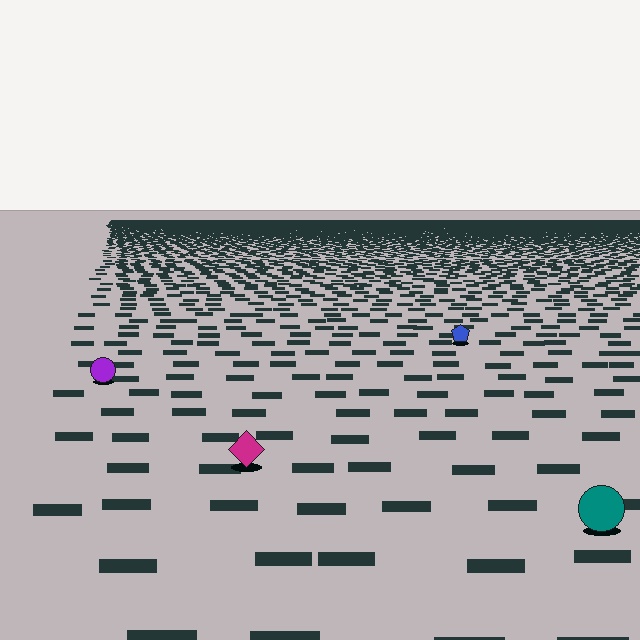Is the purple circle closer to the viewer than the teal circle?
No. The teal circle is closer — you can tell from the texture gradient: the ground texture is coarser near it.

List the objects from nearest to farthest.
From nearest to farthest: the teal circle, the magenta diamond, the purple circle, the blue pentagon.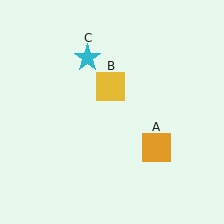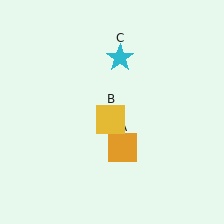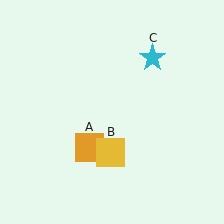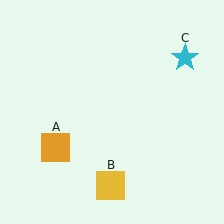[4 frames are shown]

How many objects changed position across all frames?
3 objects changed position: orange square (object A), yellow square (object B), cyan star (object C).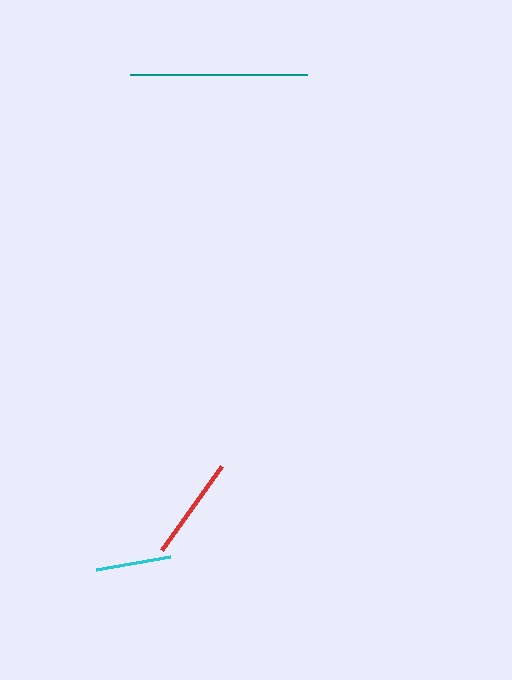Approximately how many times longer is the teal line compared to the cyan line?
The teal line is approximately 2.4 times the length of the cyan line.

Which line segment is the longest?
The teal line is the longest at approximately 177 pixels.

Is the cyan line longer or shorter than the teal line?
The teal line is longer than the cyan line.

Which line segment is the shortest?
The cyan line is the shortest at approximately 75 pixels.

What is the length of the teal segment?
The teal segment is approximately 177 pixels long.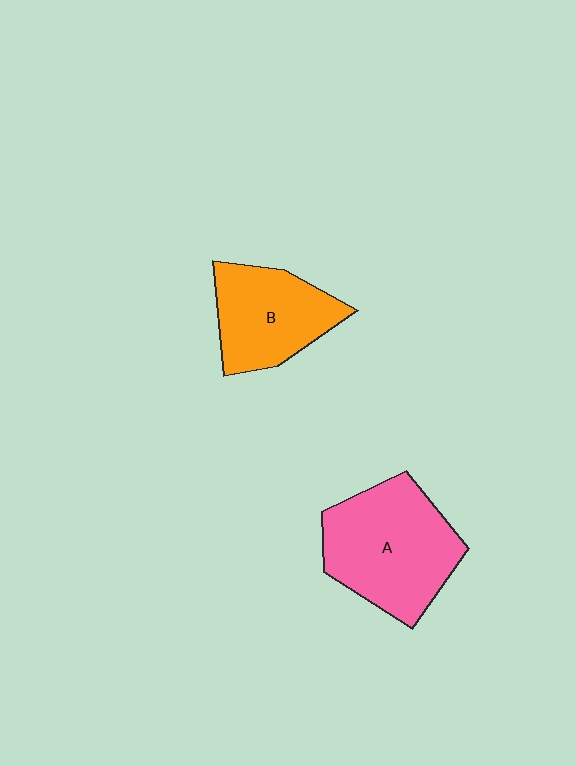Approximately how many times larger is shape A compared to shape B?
Approximately 1.4 times.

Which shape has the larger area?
Shape A (pink).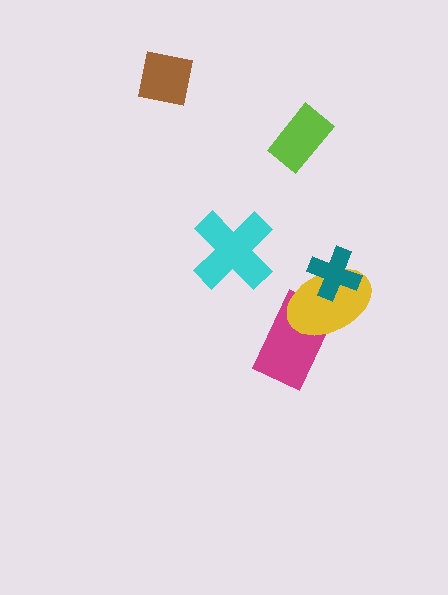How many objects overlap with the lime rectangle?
0 objects overlap with the lime rectangle.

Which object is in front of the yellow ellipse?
The teal cross is in front of the yellow ellipse.